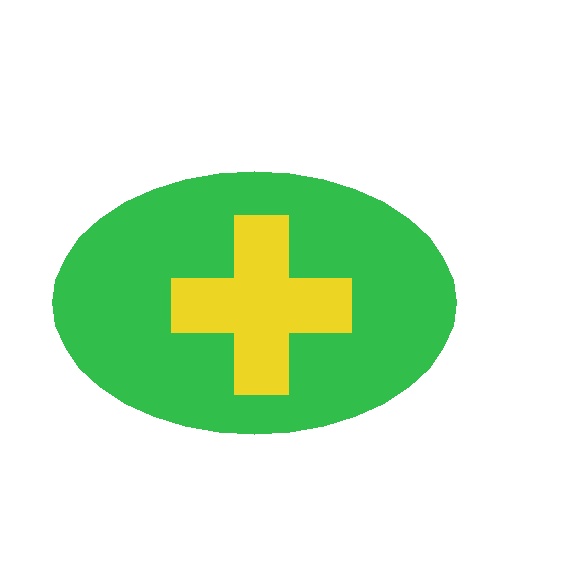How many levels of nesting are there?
2.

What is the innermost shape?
The yellow cross.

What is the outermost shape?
The green ellipse.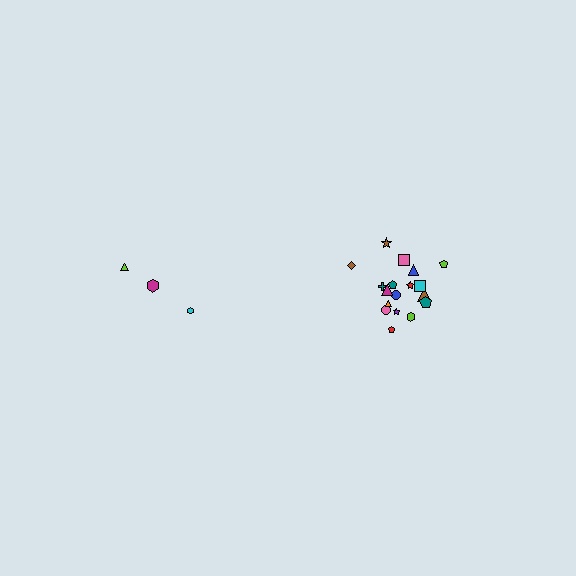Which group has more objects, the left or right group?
The right group.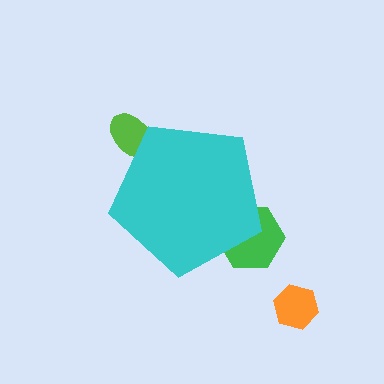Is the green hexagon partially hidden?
Yes, the green hexagon is partially hidden behind the cyan pentagon.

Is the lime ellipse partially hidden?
Yes, the lime ellipse is partially hidden behind the cyan pentagon.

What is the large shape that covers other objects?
A cyan pentagon.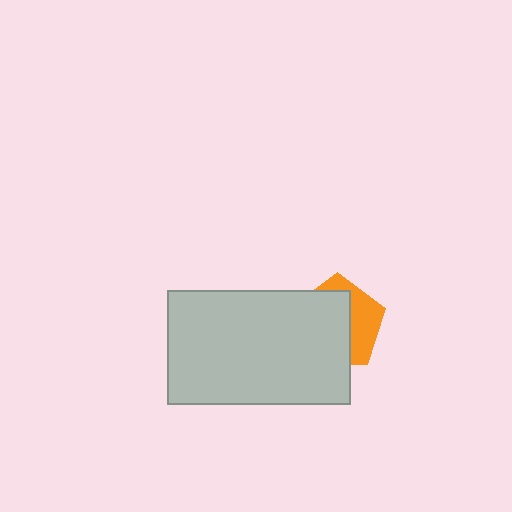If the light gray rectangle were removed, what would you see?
You would see the complete orange pentagon.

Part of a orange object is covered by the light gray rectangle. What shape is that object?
It is a pentagon.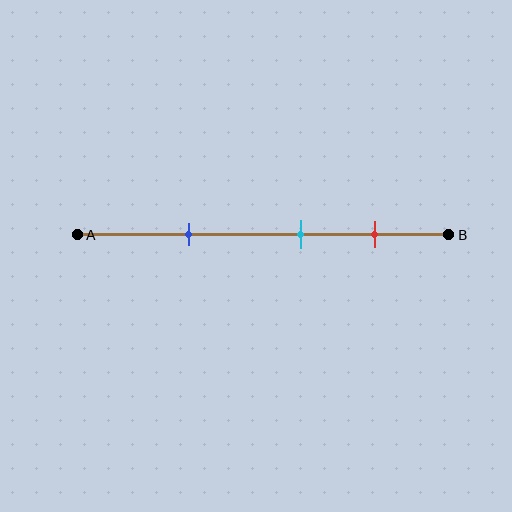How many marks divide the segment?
There are 3 marks dividing the segment.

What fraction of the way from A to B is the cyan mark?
The cyan mark is approximately 60% (0.6) of the way from A to B.